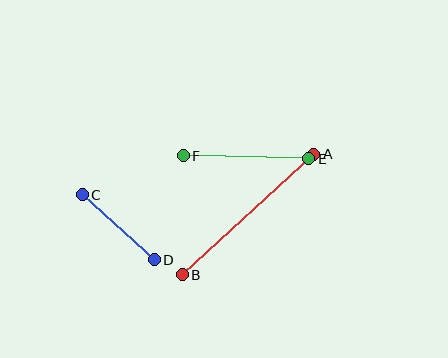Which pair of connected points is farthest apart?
Points A and B are farthest apart.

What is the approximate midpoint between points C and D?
The midpoint is at approximately (118, 227) pixels.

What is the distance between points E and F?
The distance is approximately 126 pixels.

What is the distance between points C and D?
The distance is approximately 97 pixels.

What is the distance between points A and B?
The distance is approximately 178 pixels.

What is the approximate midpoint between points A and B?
The midpoint is at approximately (248, 215) pixels.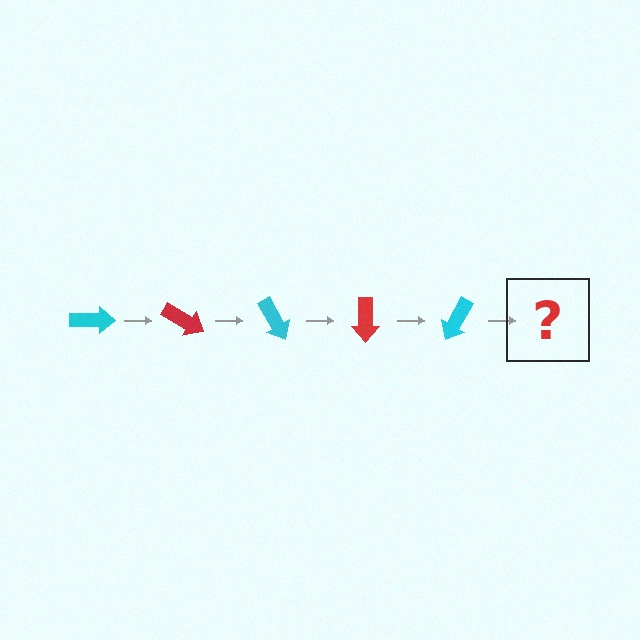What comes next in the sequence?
The next element should be a red arrow, rotated 150 degrees from the start.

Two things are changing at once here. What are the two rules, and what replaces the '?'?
The two rules are that it rotates 30 degrees each step and the color cycles through cyan and red. The '?' should be a red arrow, rotated 150 degrees from the start.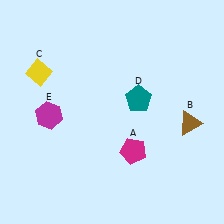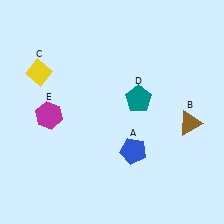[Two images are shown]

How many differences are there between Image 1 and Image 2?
There is 1 difference between the two images.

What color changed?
The pentagon (A) changed from magenta in Image 1 to blue in Image 2.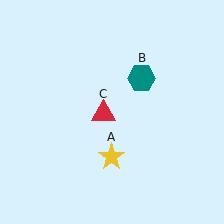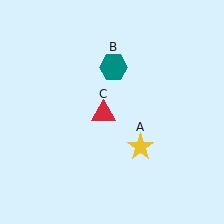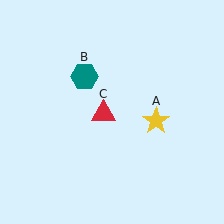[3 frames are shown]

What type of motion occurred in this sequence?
The yellow star (object A), teal hexagon (object B) rotated counterclockwise around the center of the scene.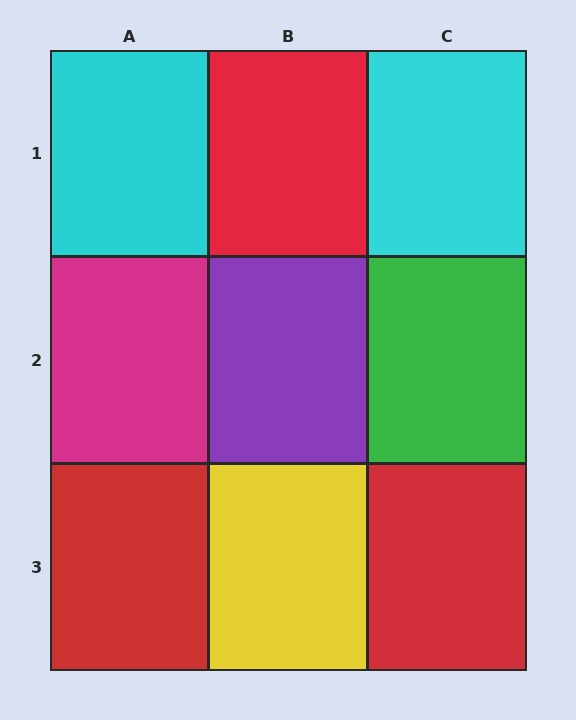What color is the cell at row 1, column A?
Cyan.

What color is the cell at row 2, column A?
Magenta.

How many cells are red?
3 cells are red.